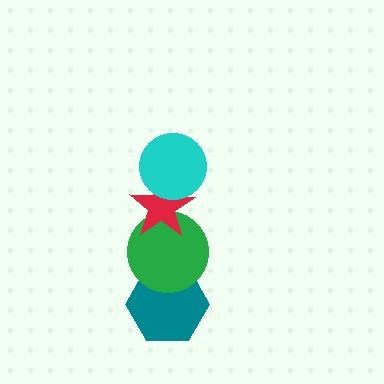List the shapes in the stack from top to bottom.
From top to bottom: the cyan circle, the red star, the green circle, the teal hexagon.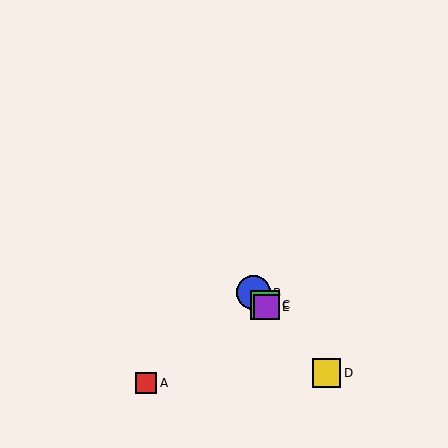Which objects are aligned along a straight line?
Objects B, C, D, E are aligned along a straight line.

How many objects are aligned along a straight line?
4 objects (B, C, D, E) are aligned along a straight line.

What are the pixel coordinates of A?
Object A is at (146, 383).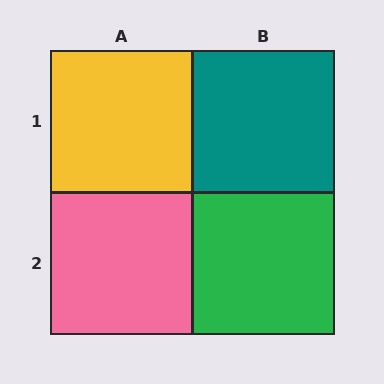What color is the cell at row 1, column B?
Teal.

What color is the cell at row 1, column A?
Yellow.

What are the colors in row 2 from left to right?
Pink, green.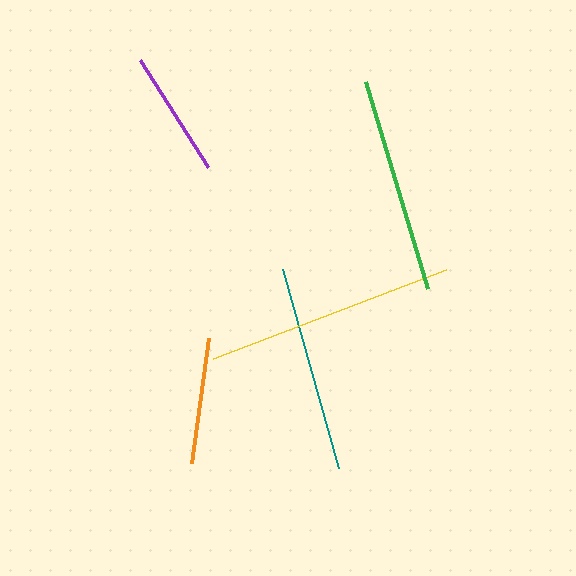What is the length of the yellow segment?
The yellow segment is approximately 249 pixels long.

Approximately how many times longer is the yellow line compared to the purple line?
The yellow line is approximately 2.0 times the length of the purple line.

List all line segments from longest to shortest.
From longest to shortest: yellow, green, teal, purple, orange.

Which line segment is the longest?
The yellow line is the longest at approximately 249 pixels.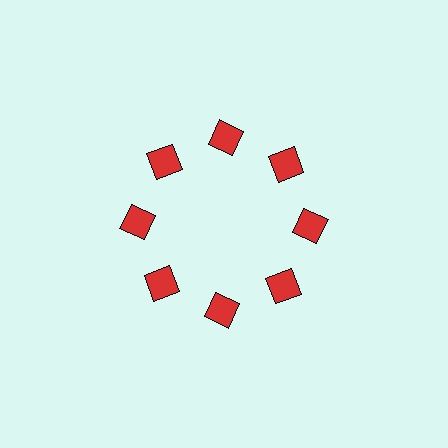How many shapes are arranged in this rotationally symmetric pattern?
There are 8 shapes, arranged in 8 groups of 1.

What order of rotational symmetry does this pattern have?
This pattern has 8-fold rotational symmetry.